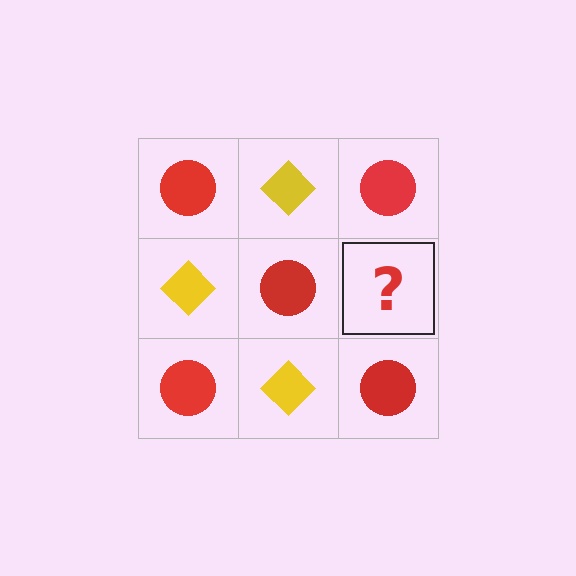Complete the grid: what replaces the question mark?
The question mark should be replaced with a yellow diamond.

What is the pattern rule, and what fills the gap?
The rule is that it alternates red circle and yellow diamond in a checkerboard pattern. The gap should be filled with a yellow diamond.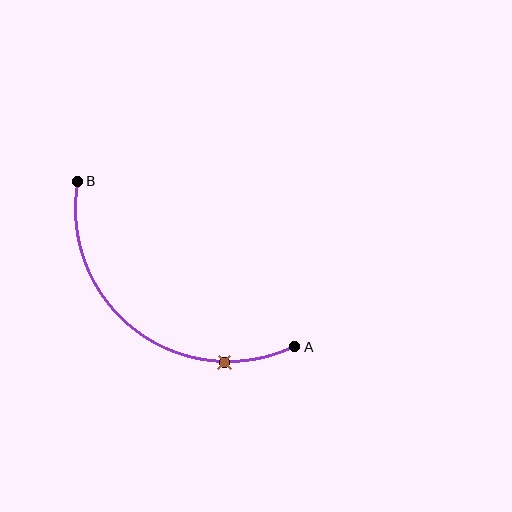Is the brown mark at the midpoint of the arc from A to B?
No. The brown mark lies on the arc but is closer to endpoint A. The arc midpoint would be at the point on the curve equidistant along the arc from both A and B.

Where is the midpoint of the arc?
The arc midpoint is the point on the curve farthest from the straight line joining A and B. It sits below and to the left of that line.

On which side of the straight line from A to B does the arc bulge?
The arc bulges below and to the left of the straight line connecting A and B.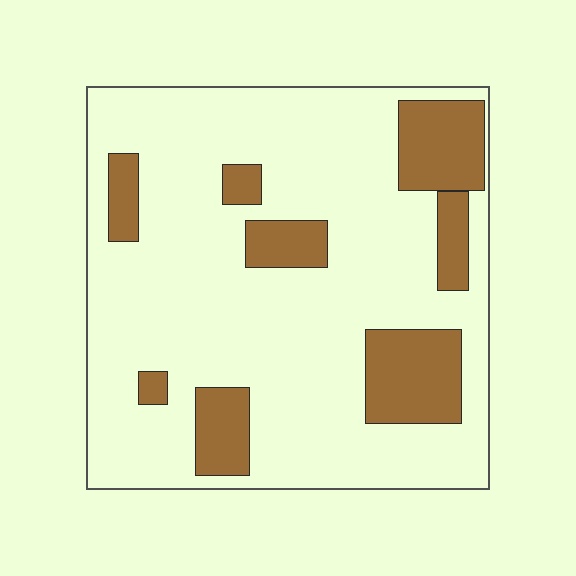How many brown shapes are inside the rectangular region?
8.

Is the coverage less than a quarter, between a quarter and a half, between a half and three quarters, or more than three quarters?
Less than a quarter.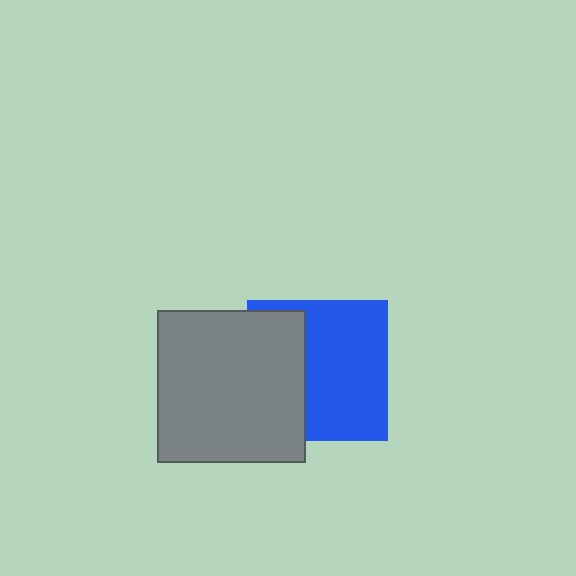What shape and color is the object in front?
The object in front is a gray rectangle.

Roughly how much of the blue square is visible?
About half of it is visible (roughly 61%).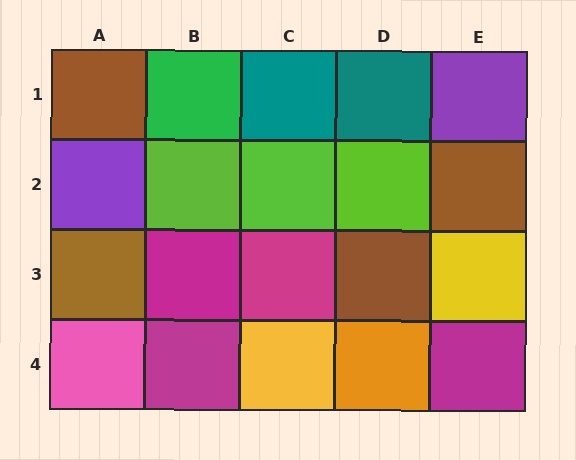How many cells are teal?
2 cells are teal.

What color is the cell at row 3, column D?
Brown.